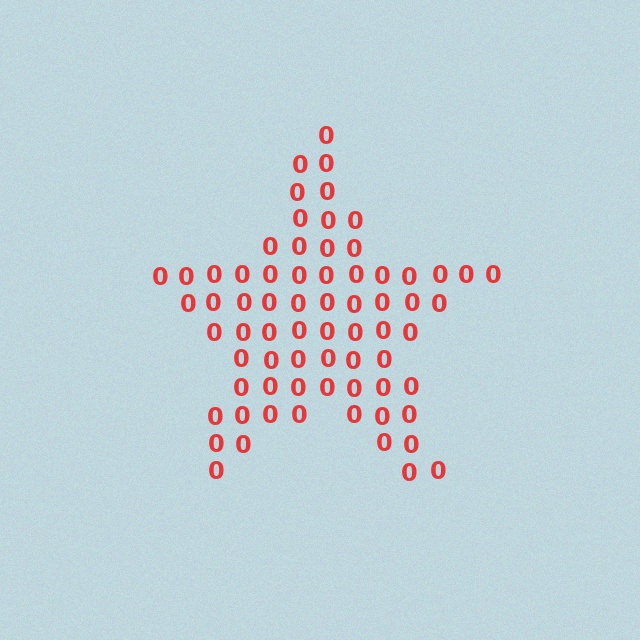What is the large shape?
The large shape is a star.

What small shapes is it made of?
It is made of small digit 0's.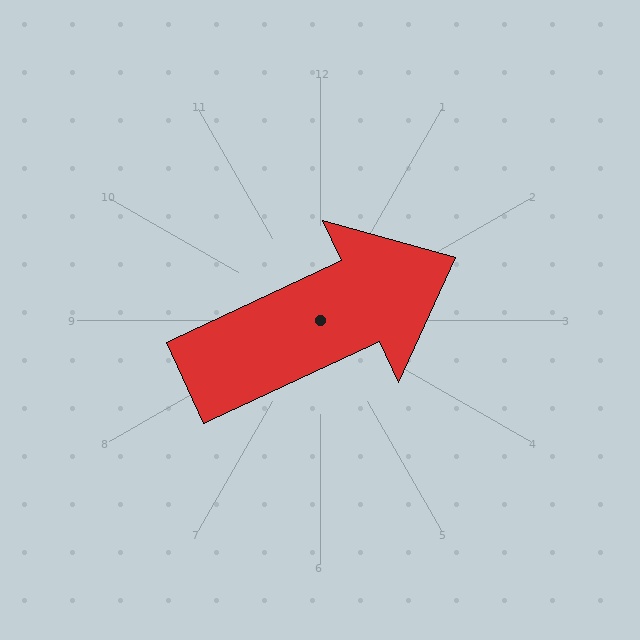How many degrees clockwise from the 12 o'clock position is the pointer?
Approximately 65 degrees.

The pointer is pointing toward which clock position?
Roughly 2 o'clock.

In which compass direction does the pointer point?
Northeast.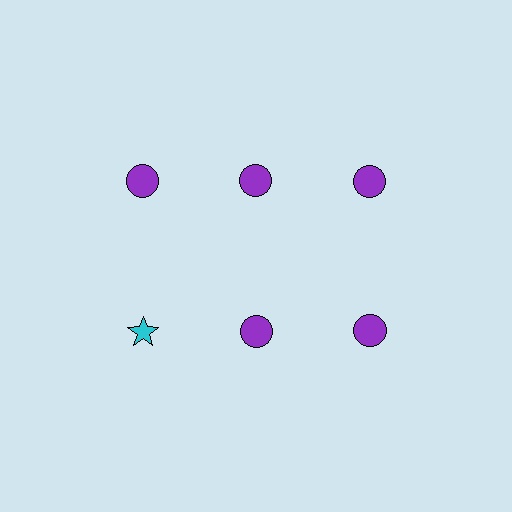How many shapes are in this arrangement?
There are 6 shapes arranged in a grid pattern.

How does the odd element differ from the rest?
It differs in both color (cyan instead of purple) and shape (star instead of circle).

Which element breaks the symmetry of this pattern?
The cyan star in the second row, leftmost column breaks the symmetry. All other shapes are purple circles.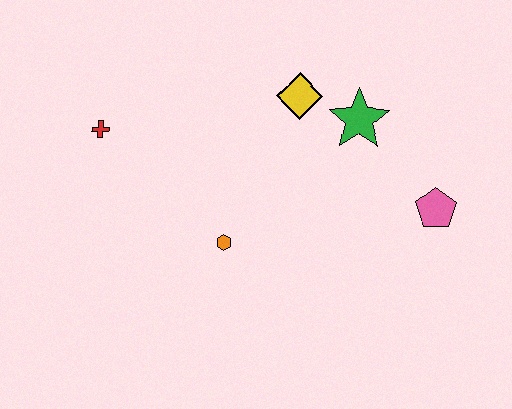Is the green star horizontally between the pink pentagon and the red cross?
Yes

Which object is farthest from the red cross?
The pink pentagon is farthest from the red cross.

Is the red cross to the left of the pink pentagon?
Yes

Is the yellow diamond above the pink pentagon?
Yes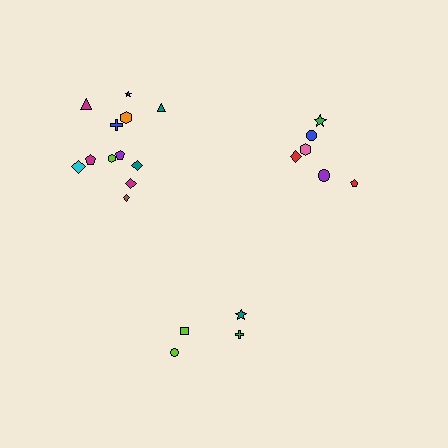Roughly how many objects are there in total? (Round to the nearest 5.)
Roughly 20 objects in total.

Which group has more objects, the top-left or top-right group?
The top-left group.